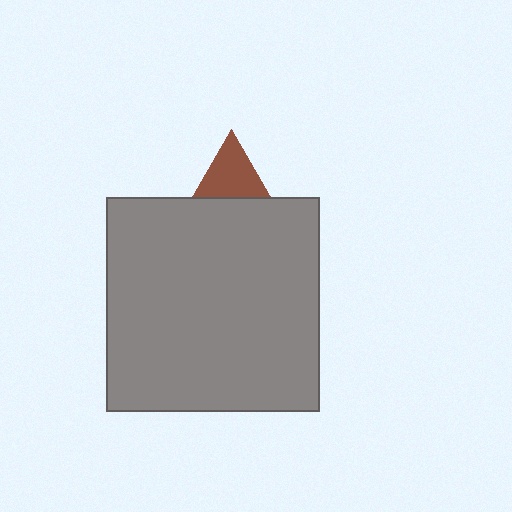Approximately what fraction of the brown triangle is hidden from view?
Roughly 63% of the brown triangle is hidden behind the gray square.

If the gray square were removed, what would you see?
You would see the complete brown triangle.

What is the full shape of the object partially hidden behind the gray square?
The partially hidden object is a brown triangle.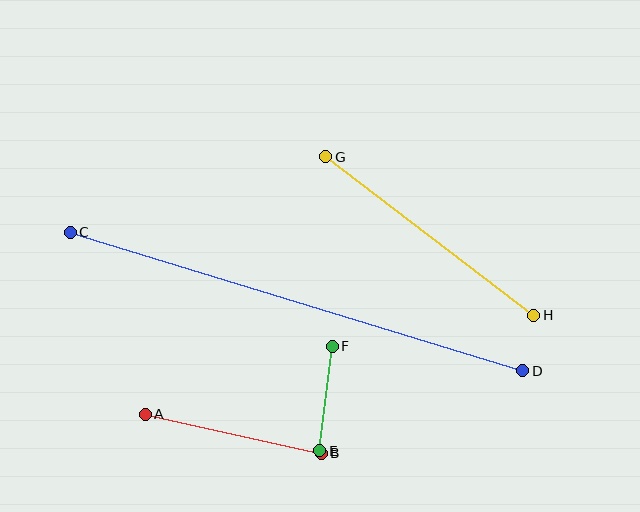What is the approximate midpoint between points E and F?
The midpoint is at approximately (326, 398) pixels.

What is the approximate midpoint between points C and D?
The midpoint is at approximately (297, 301) pixels.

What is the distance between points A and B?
The distance is approximately 180 pixels.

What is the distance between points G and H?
The distance is approximately 261 pixels.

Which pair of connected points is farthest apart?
Points C and D are farthest apart.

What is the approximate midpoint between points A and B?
The midpoint is at approximately (233, 434) pixels.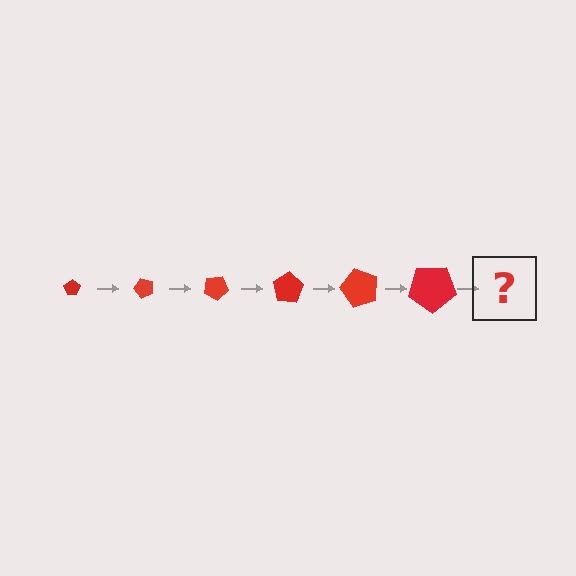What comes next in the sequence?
The next element should be a pentagon, larger than the previous one and rotated 300 degrees from the start.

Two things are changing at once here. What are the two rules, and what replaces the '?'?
The two rules are that the pentagon grows larger each step and it rotates 50 degrees each step. The '?' should be a pentagon, larger than the previous one and rotated 300 degrees from the start.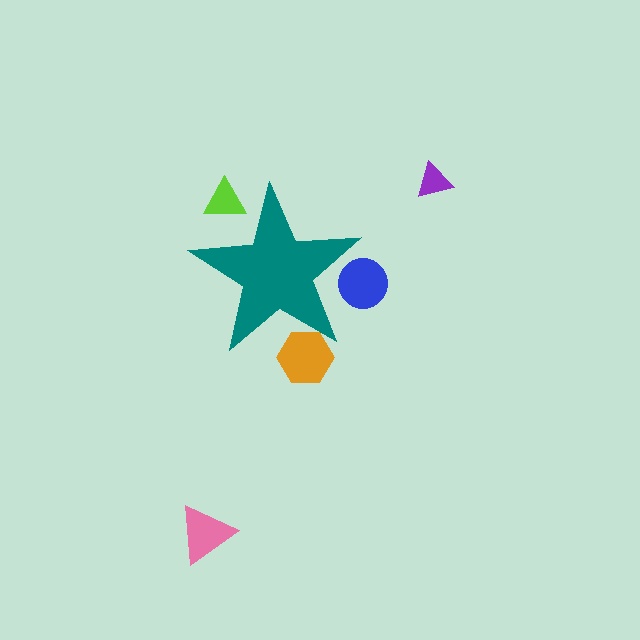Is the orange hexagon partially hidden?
Yes, the orange hexagon is partially hidden behind the teal star.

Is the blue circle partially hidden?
Yes, the blue circle is partially hidden behind the teal star.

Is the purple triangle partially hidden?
No, the purple triangle is fully visible.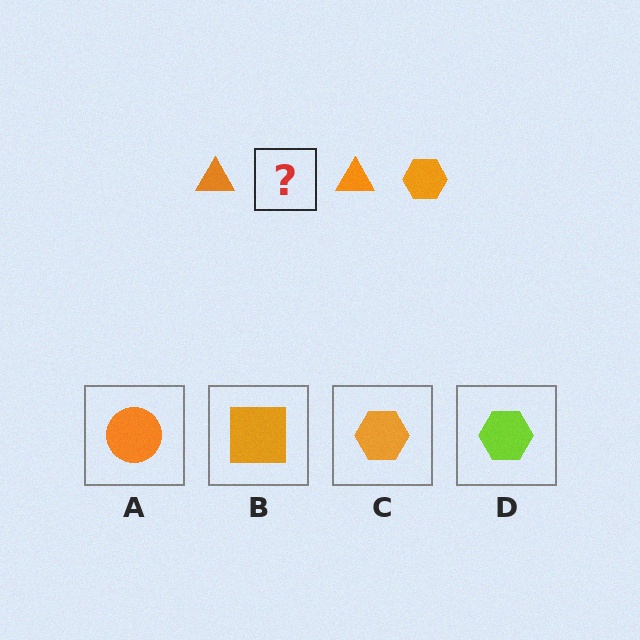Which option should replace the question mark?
Option C.